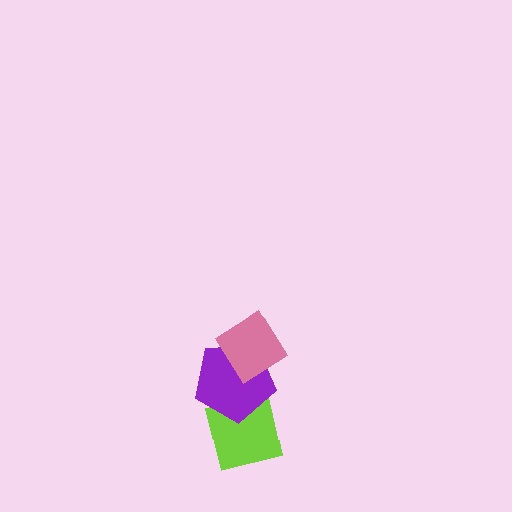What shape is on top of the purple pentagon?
The pink diamond is on top of the purple pentagon.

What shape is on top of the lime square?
The purple pentagon is on top of the lime square.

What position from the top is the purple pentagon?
The purple pentagon is 2nd from the top.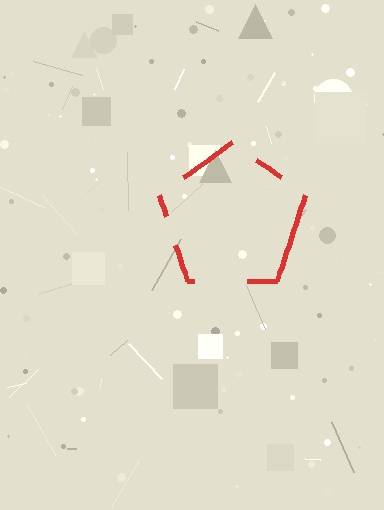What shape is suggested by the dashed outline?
The dashed outline suggests a pentagon.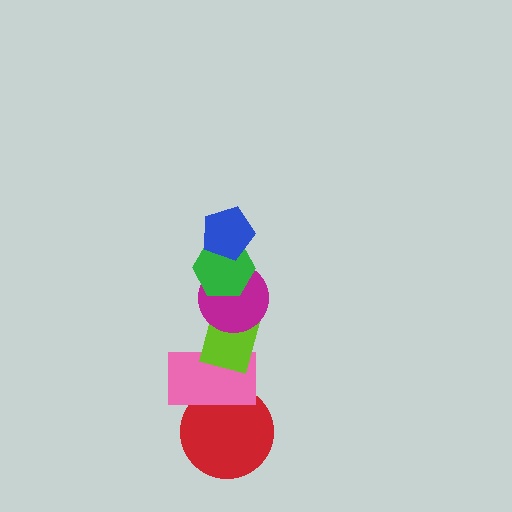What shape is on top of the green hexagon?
The blue pentagon is on top of the green hexagon.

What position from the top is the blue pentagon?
The blue pentagon is 1st from the top.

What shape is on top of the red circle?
The pink rectangle is on top of the red circle.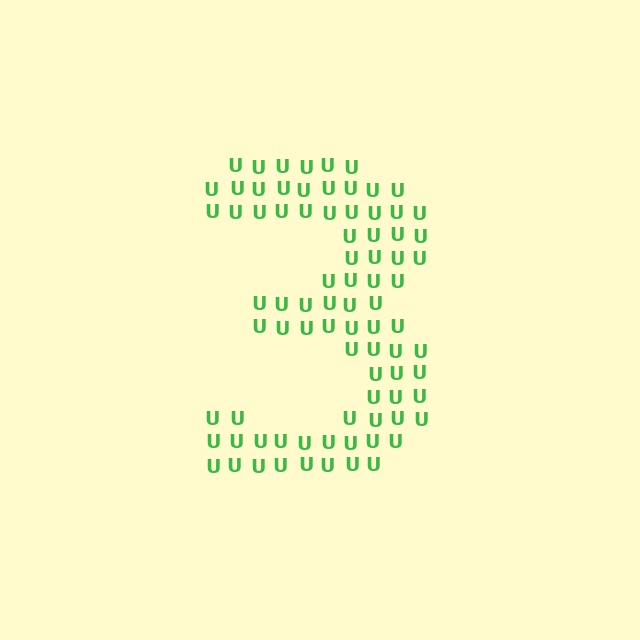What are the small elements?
The small elements are letter U's.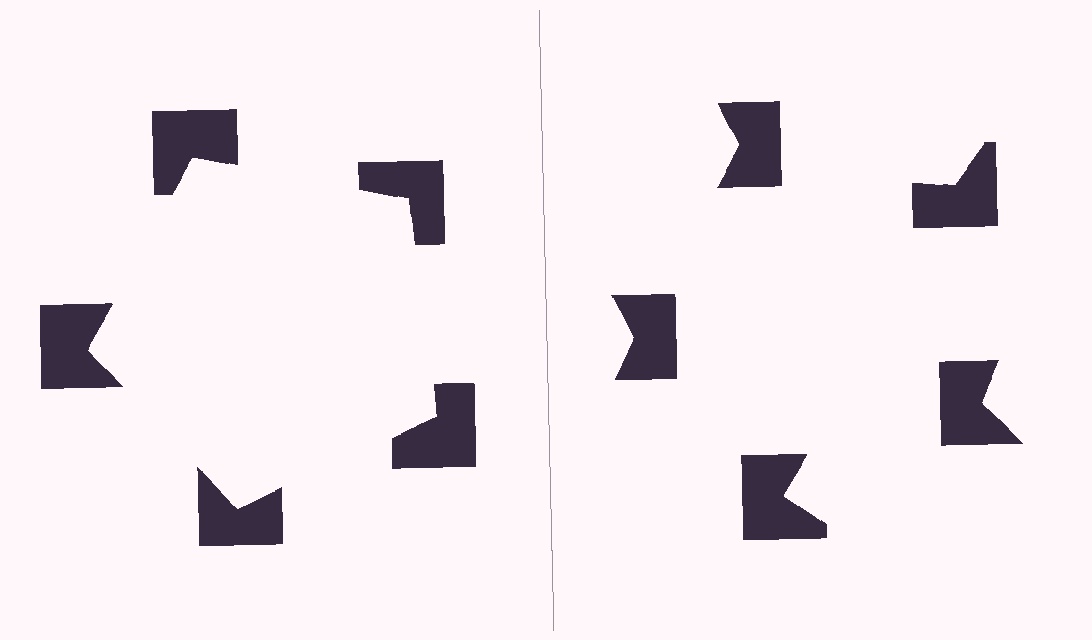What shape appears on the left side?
An illusory pentagon.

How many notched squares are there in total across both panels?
10 — 5 on each side.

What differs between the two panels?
The notched squares are positioned identically on both sides; only the wedge orientations differ. On the left they align to a pentagon; on the right they are misaligned.